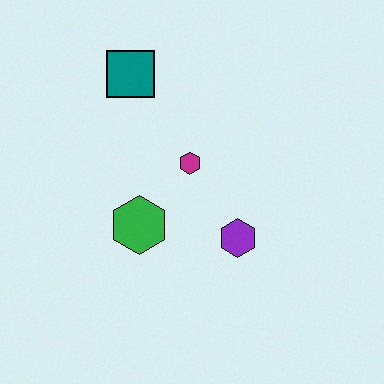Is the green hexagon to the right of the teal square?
Yes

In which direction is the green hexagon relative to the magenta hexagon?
The green hexagon is below the magenta hexagon.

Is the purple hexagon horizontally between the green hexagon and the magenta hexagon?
No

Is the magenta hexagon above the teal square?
No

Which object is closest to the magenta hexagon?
The green hexagon is closest to the magenta hexagon.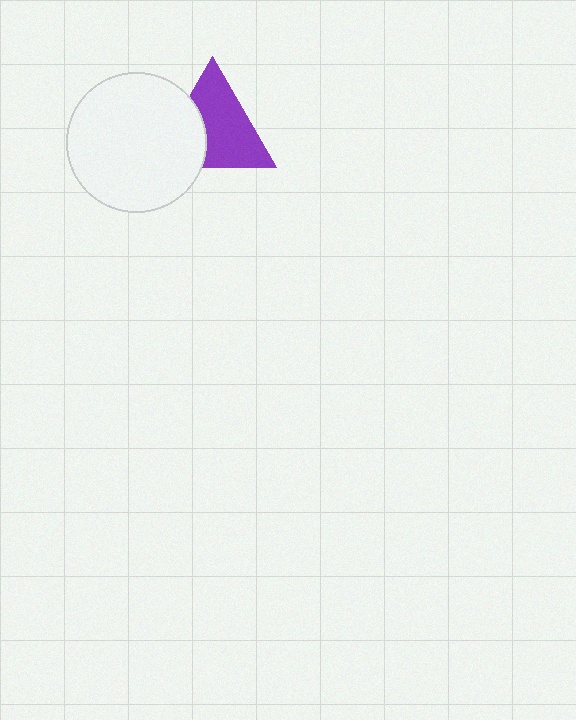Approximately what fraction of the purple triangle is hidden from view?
Roughly 34% of the purple triangle is hidden behind the white circle.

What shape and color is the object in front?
The object in front is a white circle.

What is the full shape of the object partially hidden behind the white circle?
The partially hidden object is a purple triangle.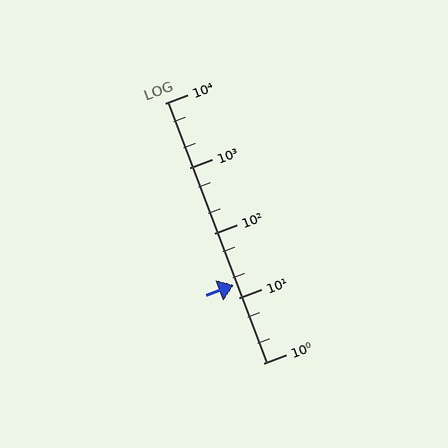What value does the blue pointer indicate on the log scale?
The pointer indicates approximately 16.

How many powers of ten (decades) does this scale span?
The scale spans 4 decades, from 1 to 10000.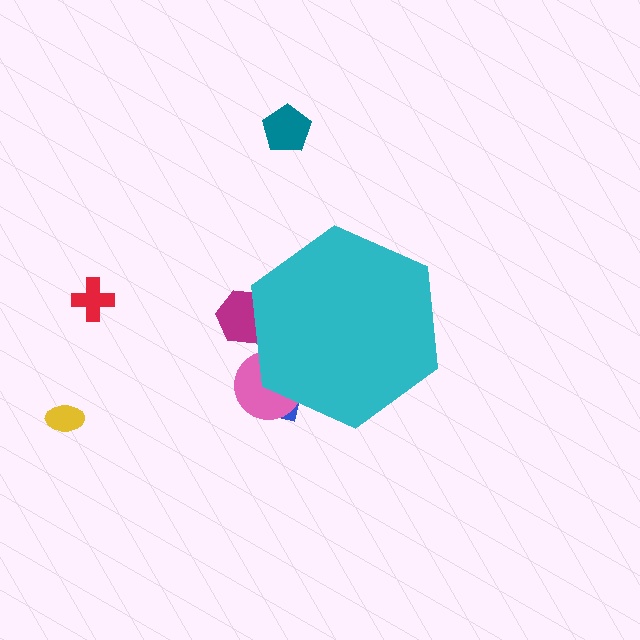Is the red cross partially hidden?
No, the red cross is fully visible.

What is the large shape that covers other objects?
A cyan hexagon.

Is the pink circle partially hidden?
Yes, the pink circle is partially hidden behind the cyan hexagon.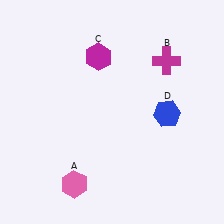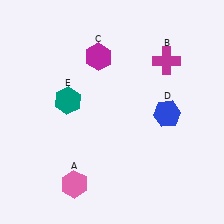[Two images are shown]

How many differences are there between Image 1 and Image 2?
There is 1 difference between the two images.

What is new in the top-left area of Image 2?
A teal hexagon (E) was added in the top-left area of Image 2.